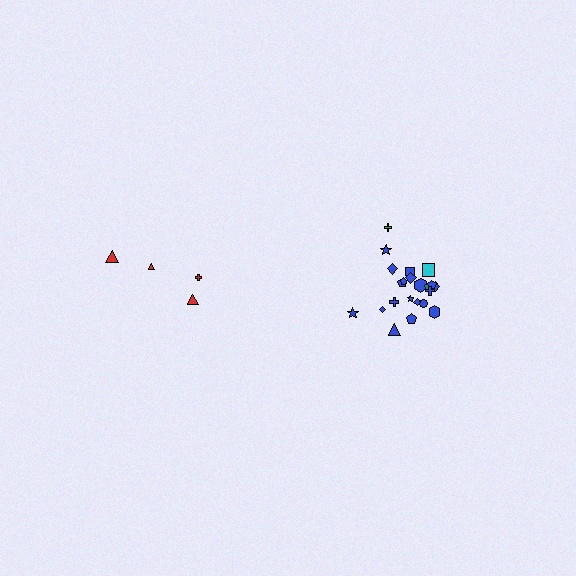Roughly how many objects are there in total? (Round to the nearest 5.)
Roughly 25 objects in total.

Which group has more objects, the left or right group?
The right group.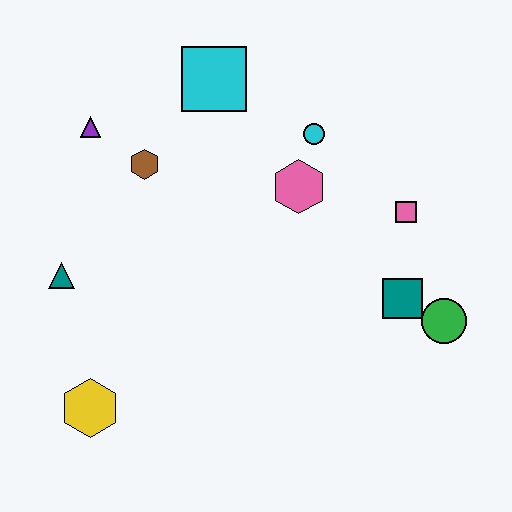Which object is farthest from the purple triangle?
The green circle is farthest from the purple triangle.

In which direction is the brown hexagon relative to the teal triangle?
The brown hexagon is above the teal triangle.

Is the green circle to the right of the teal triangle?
Yes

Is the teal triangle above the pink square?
No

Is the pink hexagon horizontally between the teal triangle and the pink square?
Yes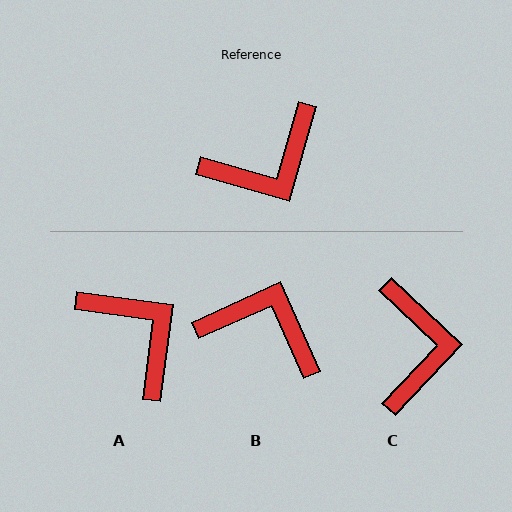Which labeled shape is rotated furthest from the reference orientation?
B, about 130 degrees away.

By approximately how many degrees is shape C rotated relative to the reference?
Approximately 62 degrees counter-clockwise.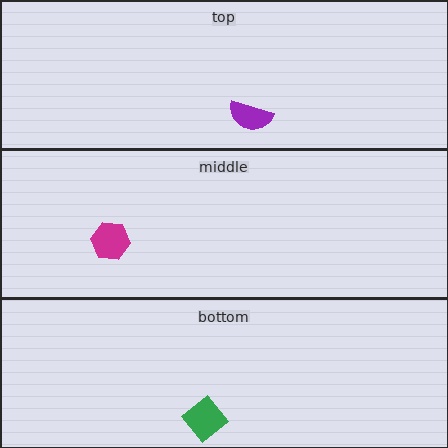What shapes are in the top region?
The purple semicircle.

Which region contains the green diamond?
The bottom region.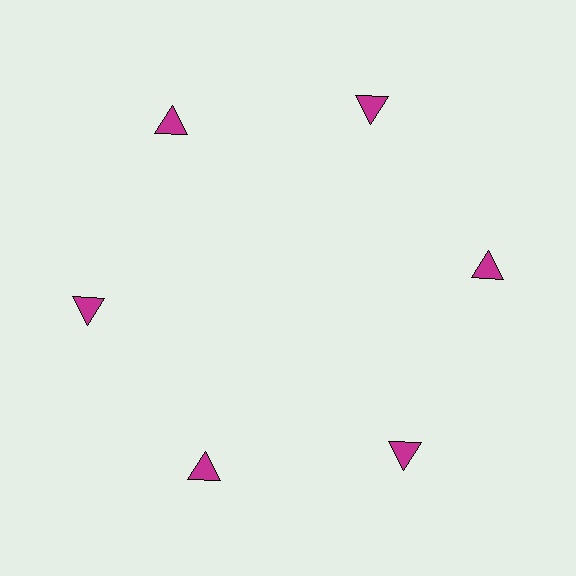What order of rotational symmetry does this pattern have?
This pattern has 6-fold rotational symmetry.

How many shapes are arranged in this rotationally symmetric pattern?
There are 6 shapes, arranged in 6 groups of 1.